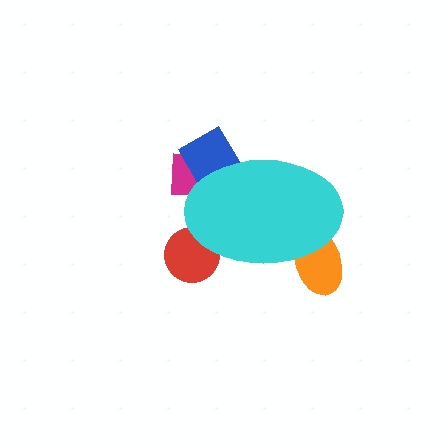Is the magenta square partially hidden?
Yes, the magenta square is partially hidden behind the cyan ellipse.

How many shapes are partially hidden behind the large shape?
4 shapes are partially hidden.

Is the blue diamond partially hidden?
Yes, the blue diamond is partially hidden behind the cyan ellipse.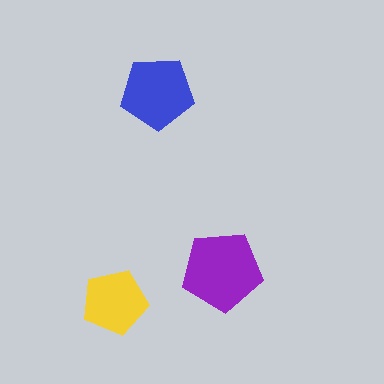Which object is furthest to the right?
The purple pentagon is rightmost.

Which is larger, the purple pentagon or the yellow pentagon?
The purple one.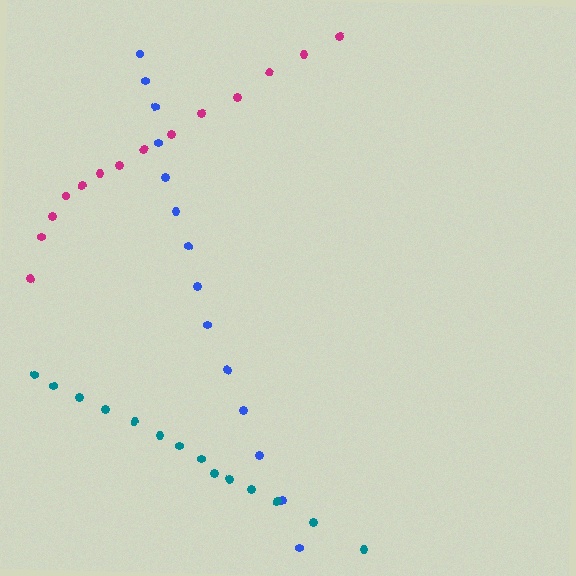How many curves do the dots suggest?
There are 3 distinct paths.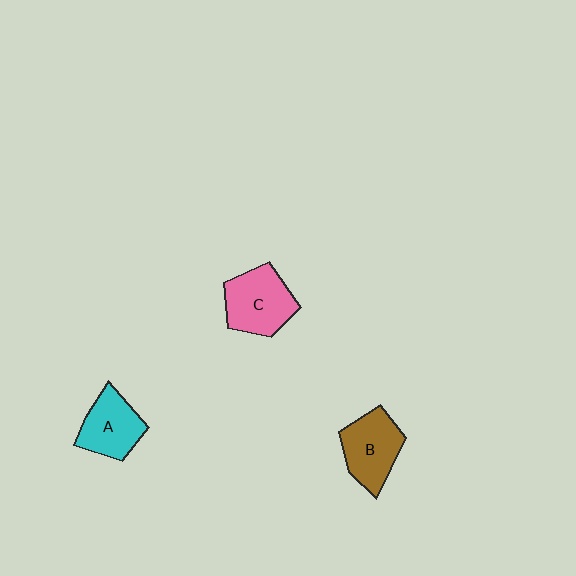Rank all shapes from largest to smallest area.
From largest to smallest: C (pink), B (brown), A (cyan).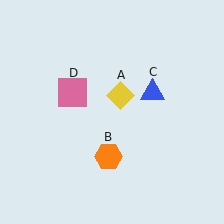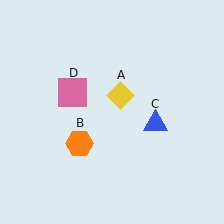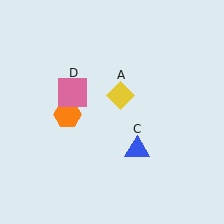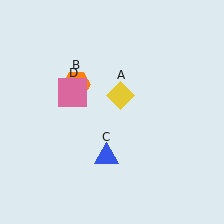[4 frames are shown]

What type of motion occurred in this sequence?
The orange hexagon (object B), blue triangle (object C) rotated clockwise around the center of the scene.